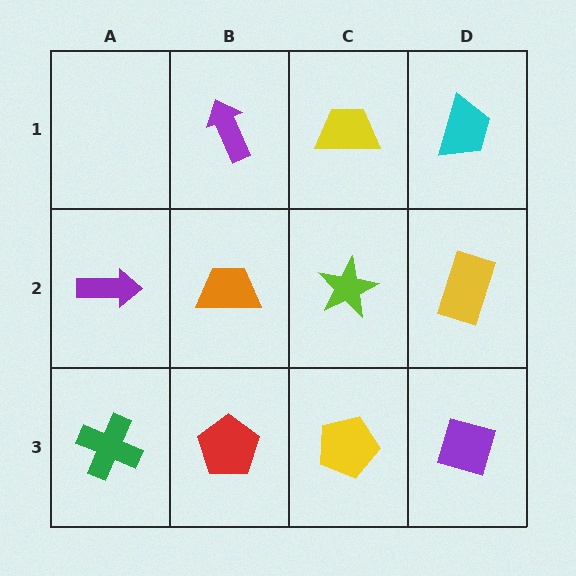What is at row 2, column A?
A purple arrow.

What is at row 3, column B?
A red pentagon.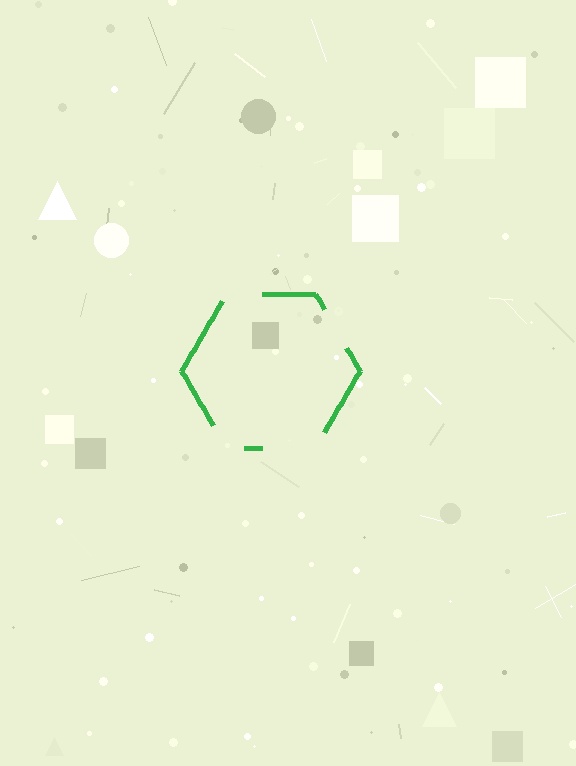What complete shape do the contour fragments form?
The contour fragments form a hexagon.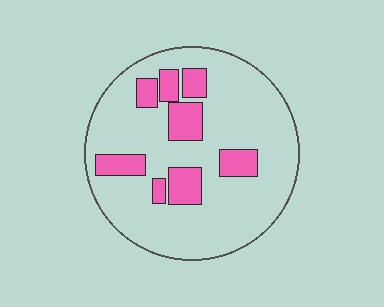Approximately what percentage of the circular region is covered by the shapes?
Approximately 20%.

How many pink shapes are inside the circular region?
8.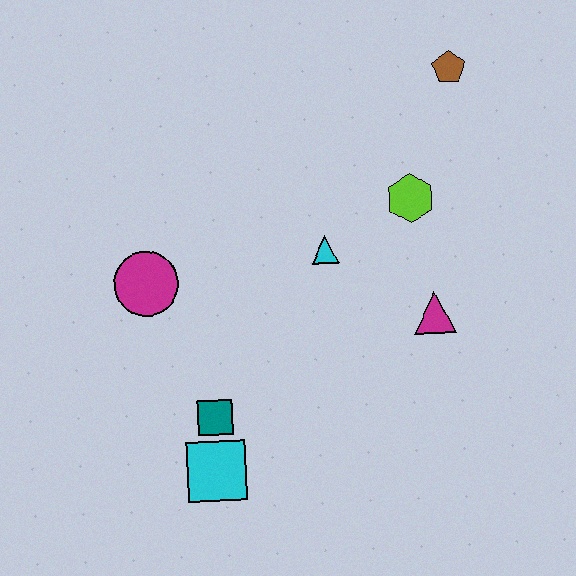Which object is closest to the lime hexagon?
The cyan triangle is closest to the lime hexagon.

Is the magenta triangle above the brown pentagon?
No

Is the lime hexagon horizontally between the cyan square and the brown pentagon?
Yes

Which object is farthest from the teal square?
The brown pentagon is farthest from the teal square.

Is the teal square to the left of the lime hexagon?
Yes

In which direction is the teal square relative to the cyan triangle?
The teal square is below the cyan triangle.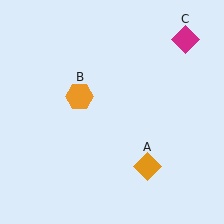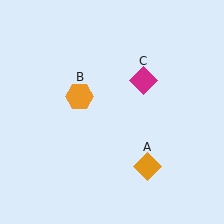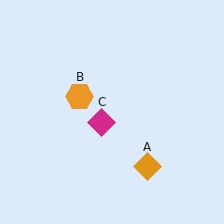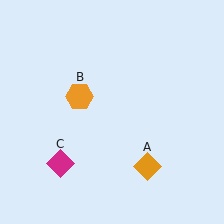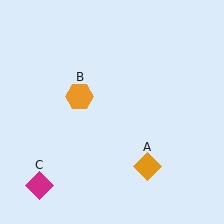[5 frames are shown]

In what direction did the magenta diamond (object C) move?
The magenta diamond (object C) moved down and to the left.